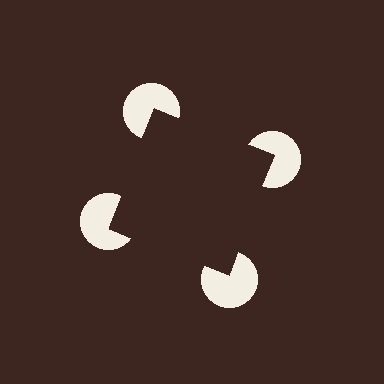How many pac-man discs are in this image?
There are 4 — one at each vertex of the illusory square.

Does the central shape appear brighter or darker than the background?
It typically appears slightly darker than the background, even though no actual brightness change is drawn.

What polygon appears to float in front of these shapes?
An illusory square — its edges are inferred from the aligned wedge cuts in the pac-man discs, not physically drawn.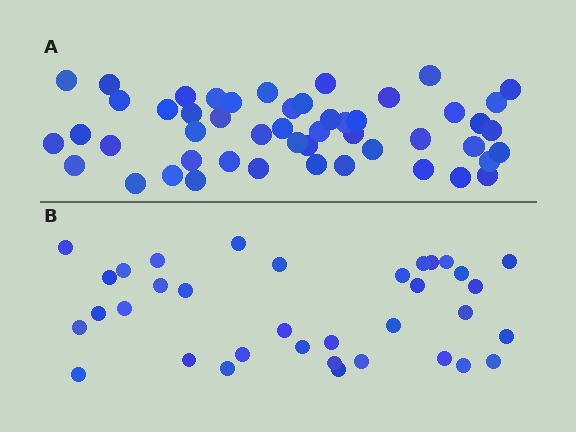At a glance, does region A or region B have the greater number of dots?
Region A (the top region) has more dots.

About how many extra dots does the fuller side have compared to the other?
Region A has approximately 15 more dots than region B.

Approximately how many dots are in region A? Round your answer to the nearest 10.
About 50 dots.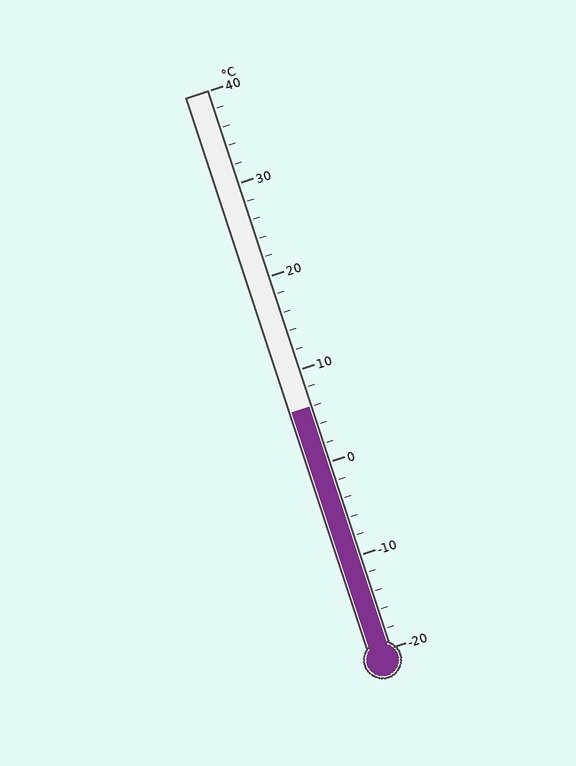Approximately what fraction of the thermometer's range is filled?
The thermometer is filled to approximately 45% of its range.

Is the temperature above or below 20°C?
The temperature is below 20°C.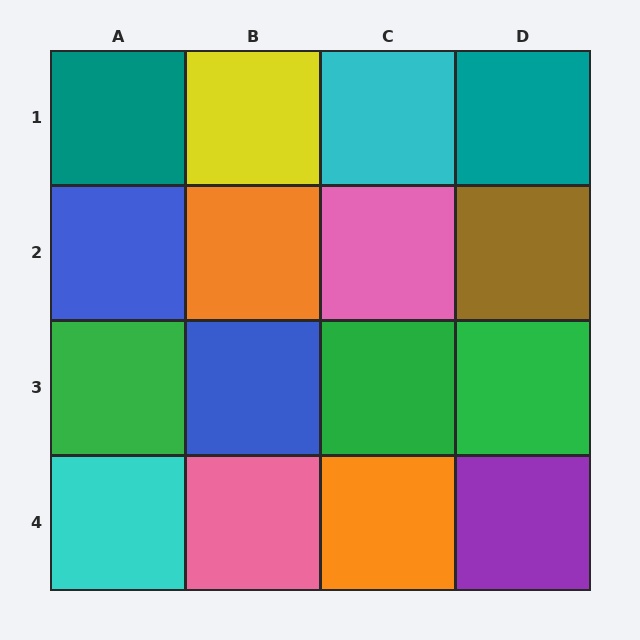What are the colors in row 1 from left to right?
Teal, yellow, cyan, teal.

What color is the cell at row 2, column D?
Brown.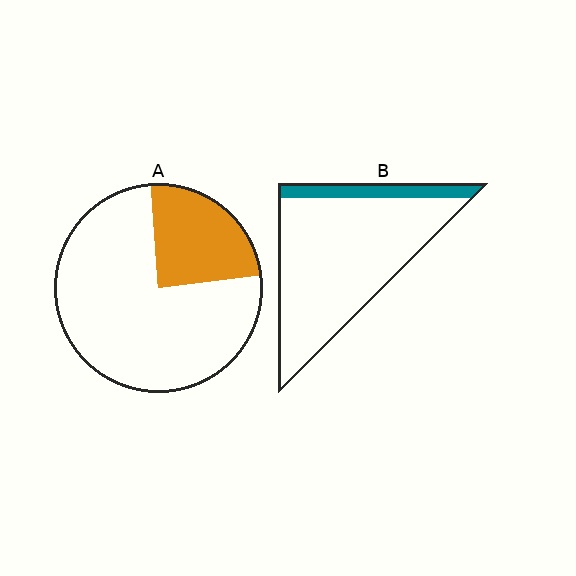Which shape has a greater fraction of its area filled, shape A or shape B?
Shape A.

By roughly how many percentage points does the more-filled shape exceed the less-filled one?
By roughly 10 percentage points (A over B).